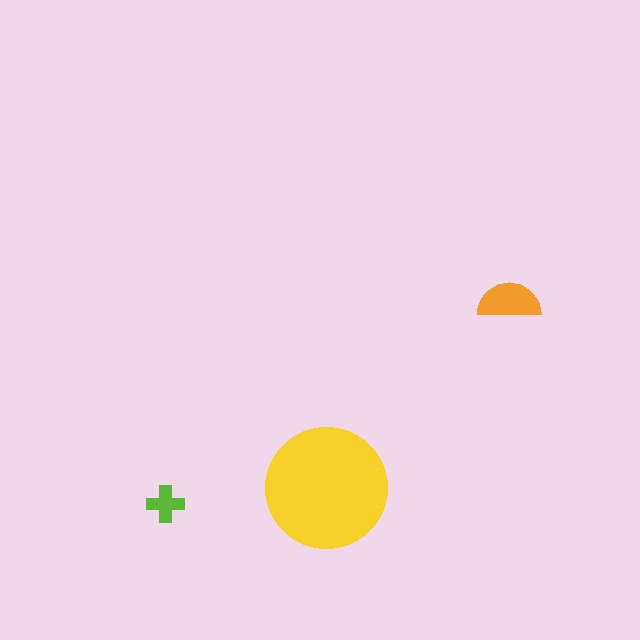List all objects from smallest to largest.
The lime cross, the orange semicircle, the yellow circle.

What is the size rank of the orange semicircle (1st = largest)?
2nd.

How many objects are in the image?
There are 3 objects in the image.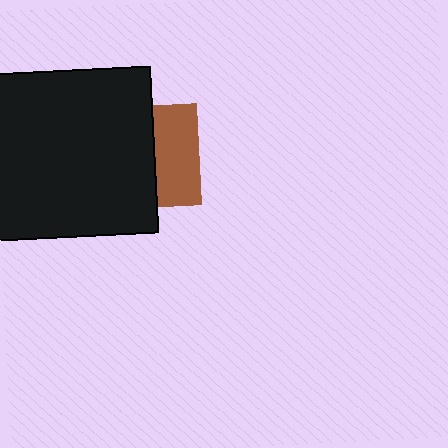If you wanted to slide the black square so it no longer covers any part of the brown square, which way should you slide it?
Slide it left — that is the most direct way to separate the two shapes.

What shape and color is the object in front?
The object in front is a black square.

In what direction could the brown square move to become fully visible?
The brown square could move right. That would shift it out from behind the black square entirely.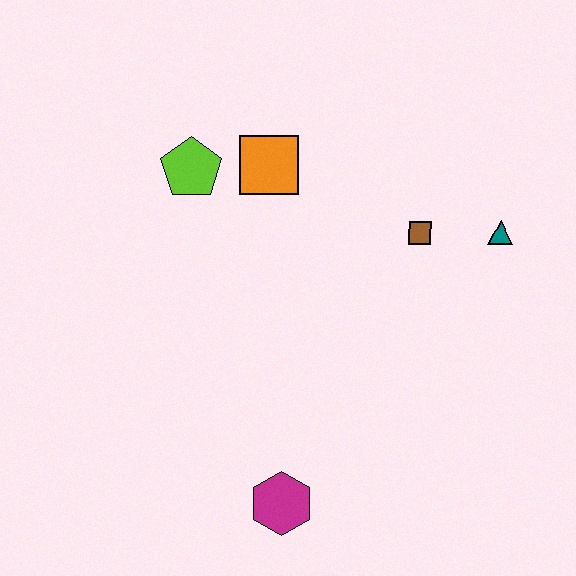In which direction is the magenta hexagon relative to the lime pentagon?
The magenta hexagon is below the lime pentagon.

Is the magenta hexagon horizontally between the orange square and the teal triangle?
Yes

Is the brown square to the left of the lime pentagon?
No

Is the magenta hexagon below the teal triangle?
Yes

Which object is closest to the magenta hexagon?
The brown square is closest to the magenta hexagon.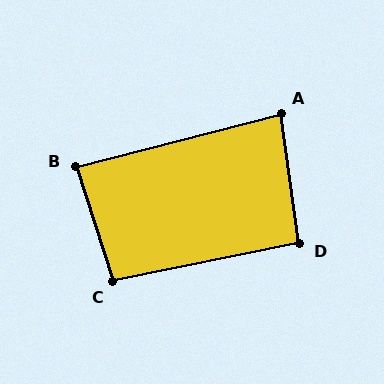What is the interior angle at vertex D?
Approximately 93 degrees (approximately right).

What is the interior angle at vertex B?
Approximately 87 degrees (approximately right).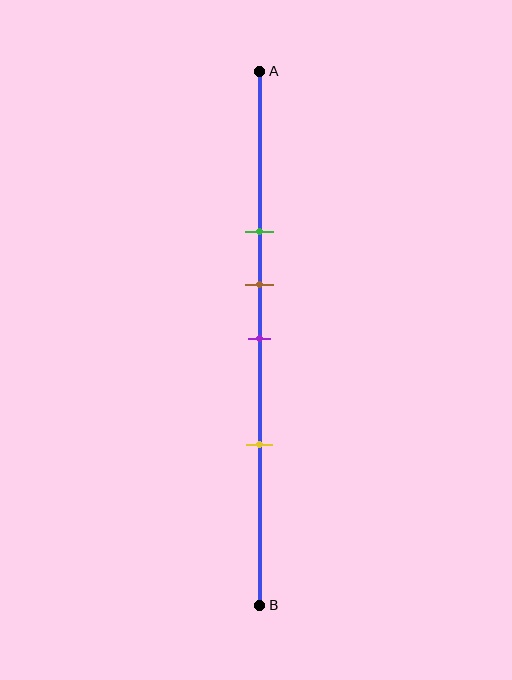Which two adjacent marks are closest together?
The brown and purple marks are the closest adjacent pair.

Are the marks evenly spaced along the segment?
No, the marks are not evenly spaced.